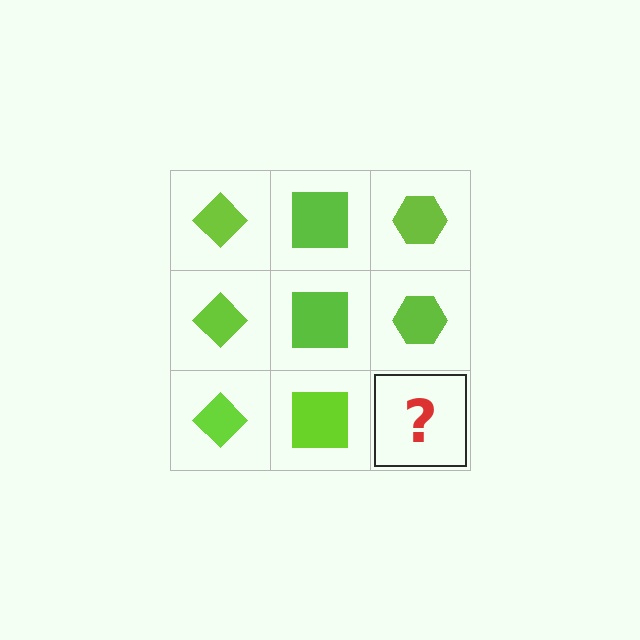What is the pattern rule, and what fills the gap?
The rule is that each column has a consistent shape. The gap should be filled with a lime hexagon.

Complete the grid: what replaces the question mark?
The question mark should be replaced with a lime hexagon.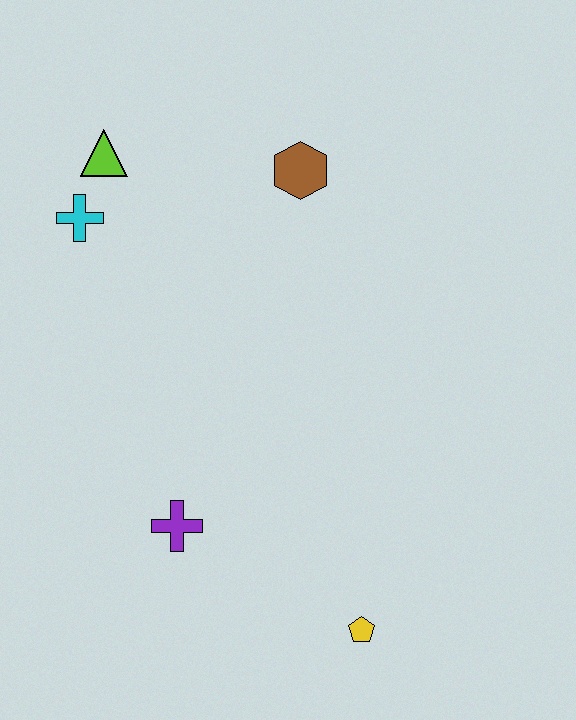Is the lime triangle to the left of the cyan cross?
No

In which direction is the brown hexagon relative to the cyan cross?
The brown hexagon is to the right of the cyan cross.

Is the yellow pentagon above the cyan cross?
No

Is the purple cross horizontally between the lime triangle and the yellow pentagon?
Yes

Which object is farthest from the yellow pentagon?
The lime triangle is farthest from the yellow pentagon.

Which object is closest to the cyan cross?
The lime triangle is closest to the cyan cross.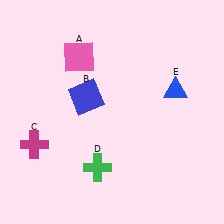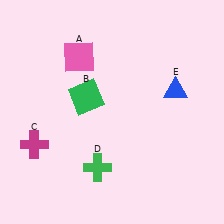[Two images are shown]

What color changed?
The square (B) changed from blue in Image 1 to green in Image 2.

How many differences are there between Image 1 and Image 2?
There is 1 difference between the two images.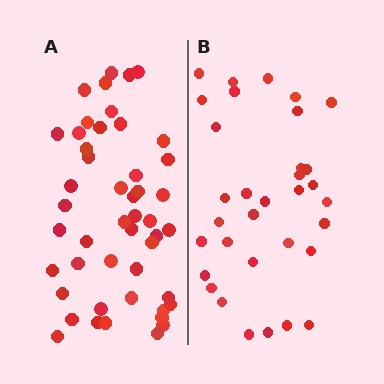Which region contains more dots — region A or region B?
Region A (the left region) has more dots.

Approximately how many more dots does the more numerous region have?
Region A has approximately 15 more dots than region B.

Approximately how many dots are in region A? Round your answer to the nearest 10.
About 50 dots. (The exact count is 48, which rounds to 50.)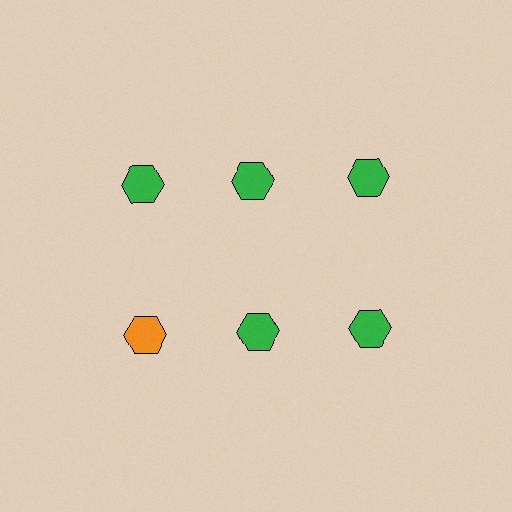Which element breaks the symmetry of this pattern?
The orange hexagon in the second row, leftmost column breaks the symmetry. All other shapes are green hexagons.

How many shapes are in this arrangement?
There are 6 shapes arranged in a grid pattern.